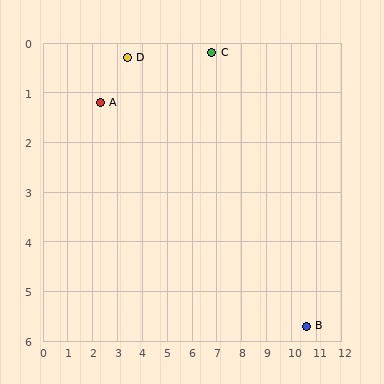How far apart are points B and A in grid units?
Points B and A are about 9.4 grid units apart.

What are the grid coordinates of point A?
Point A is at approximately (2.3, 1.2).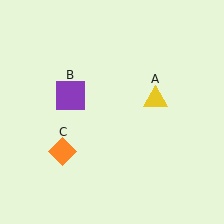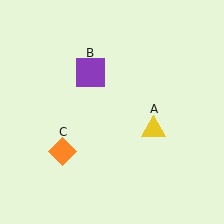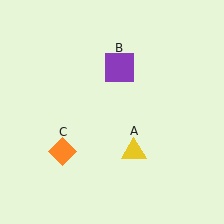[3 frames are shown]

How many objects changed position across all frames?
2 objects changed position: yellow triangle (object A), purple square (object B).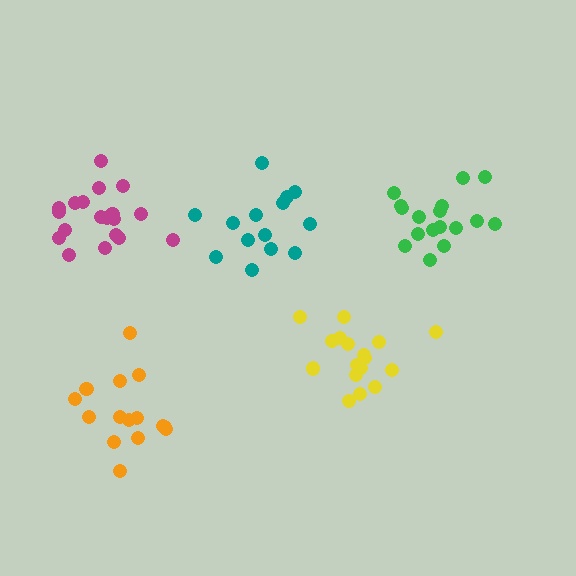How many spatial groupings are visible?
There are 5 spatial groupings.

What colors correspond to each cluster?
The clusters are colored: yellow, teal, orange, green, magenta.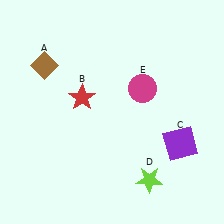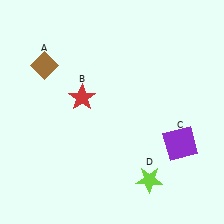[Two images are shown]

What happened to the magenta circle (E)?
The magenta circle (E) was removed in Image 2. It was in the top-right area of Image 1.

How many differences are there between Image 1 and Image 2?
There is 1 difference between the two images.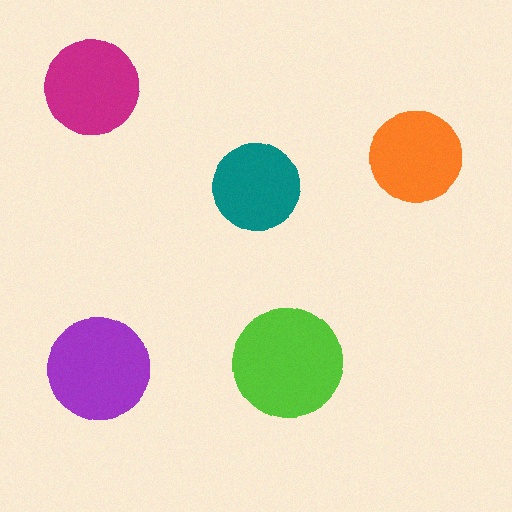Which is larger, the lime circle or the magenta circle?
The lime one.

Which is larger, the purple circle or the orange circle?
The purple one.